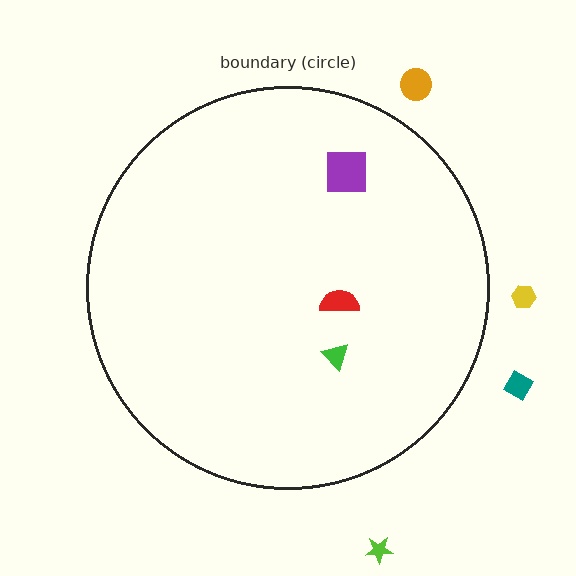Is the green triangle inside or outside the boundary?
Inside.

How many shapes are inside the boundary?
3 inside, 4 outside.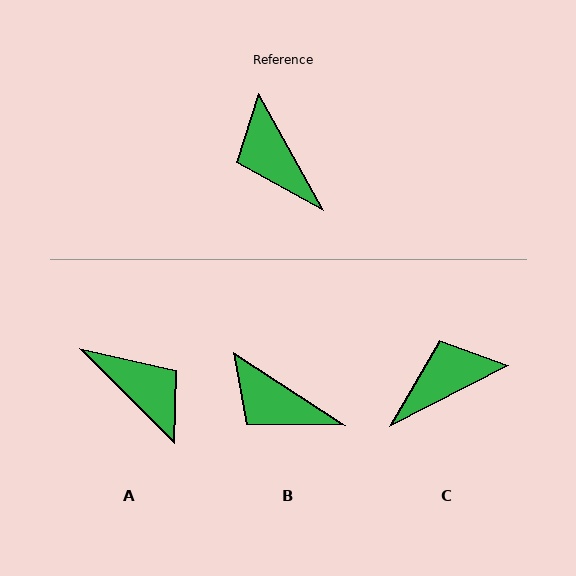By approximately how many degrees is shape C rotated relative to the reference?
Approximately 92 degrees clockwise.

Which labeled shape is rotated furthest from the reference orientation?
A, about 164 degrees away.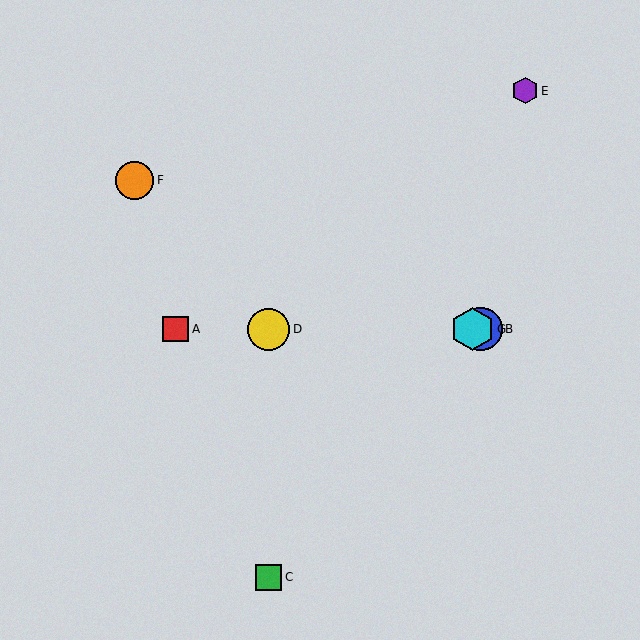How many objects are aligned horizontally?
4 objects (A, B, D, G) are aligned horizontally.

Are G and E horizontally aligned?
No, G is at y≈329 and E is at y≈91.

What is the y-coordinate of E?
Object E is at y≈91.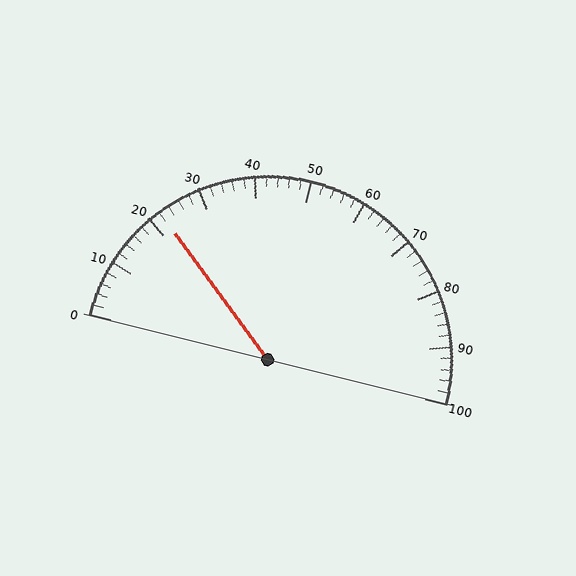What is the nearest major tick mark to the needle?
The nearest major tick mark is 20.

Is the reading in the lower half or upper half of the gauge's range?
The reading is in the lower half of the range (0 to 100).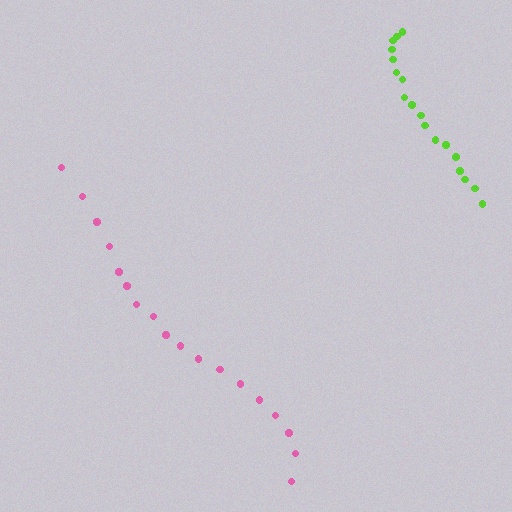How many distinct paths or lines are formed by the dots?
There are 2 distinct paths.